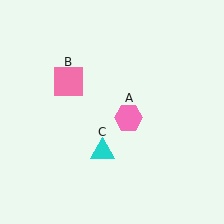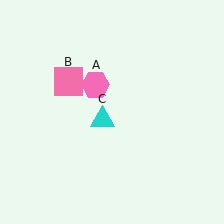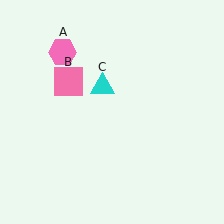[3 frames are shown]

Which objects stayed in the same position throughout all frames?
Pink square (object B) remained stationary.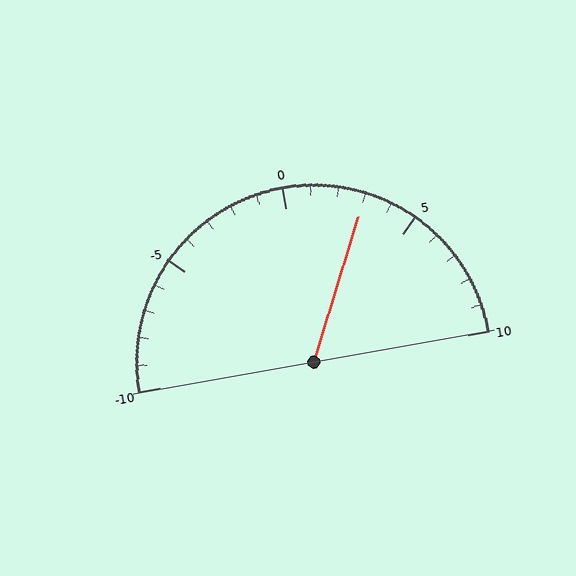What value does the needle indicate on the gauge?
The needle indicates approximately 3.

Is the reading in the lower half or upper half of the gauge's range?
The reading is in the upper half of the range (-10 to 10).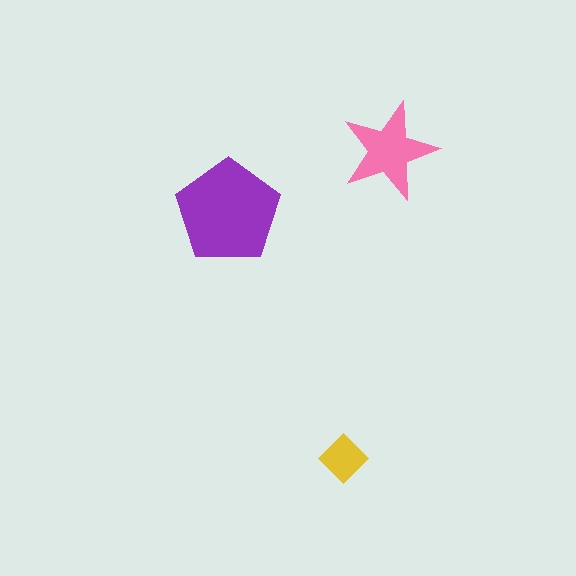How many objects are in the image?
There are 3 objects in the image.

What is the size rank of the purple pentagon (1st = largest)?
1st.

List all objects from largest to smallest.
The purple pentagon, the pink star, the yellow diamond.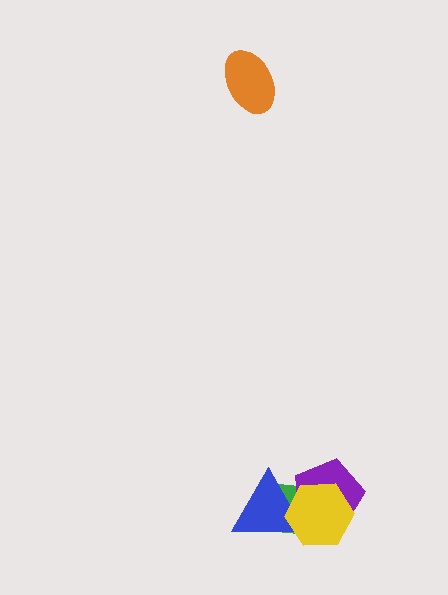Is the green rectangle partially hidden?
Yes, it is partially covered by another shape.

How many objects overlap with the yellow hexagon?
3 objects overlap with the yellow hexagon.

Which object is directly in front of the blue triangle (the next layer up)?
The purple pentagon is directly in front of the blue triangle.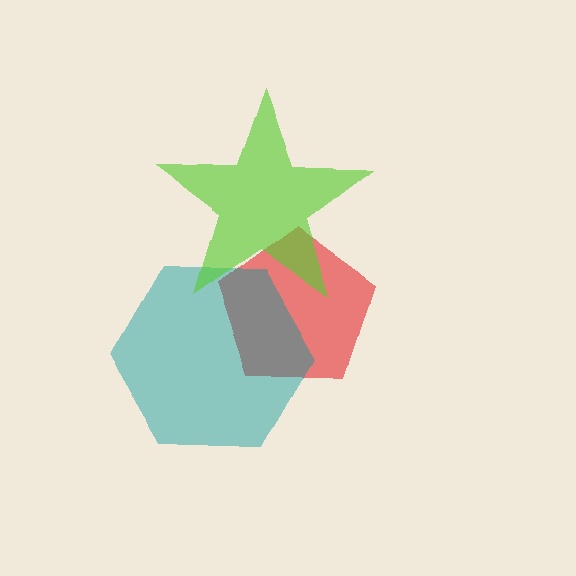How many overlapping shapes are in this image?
There are 3 overlapping shapes in the image.